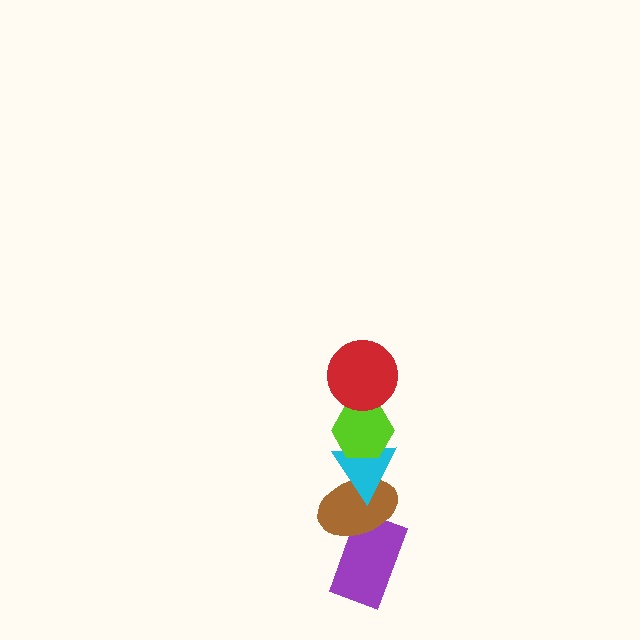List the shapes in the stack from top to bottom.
From top to bottom: the red circle, the lime hexagon, the cyan triangle, the brown ellipse, the purple rectangle.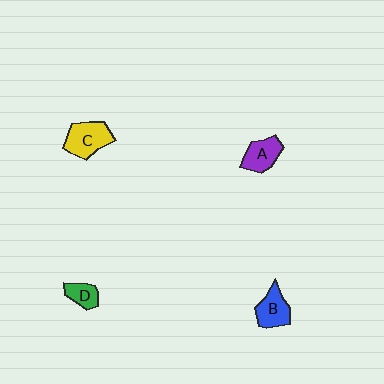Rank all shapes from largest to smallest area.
From largest to smallest: C (yellow), B (blue), A (purple), D (green).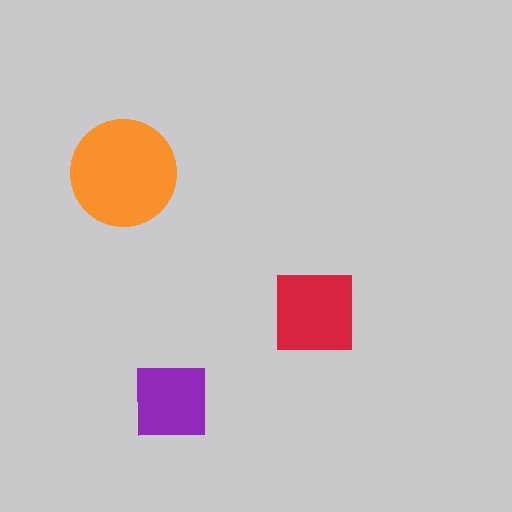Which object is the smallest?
The purple square.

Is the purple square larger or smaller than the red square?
Smaller.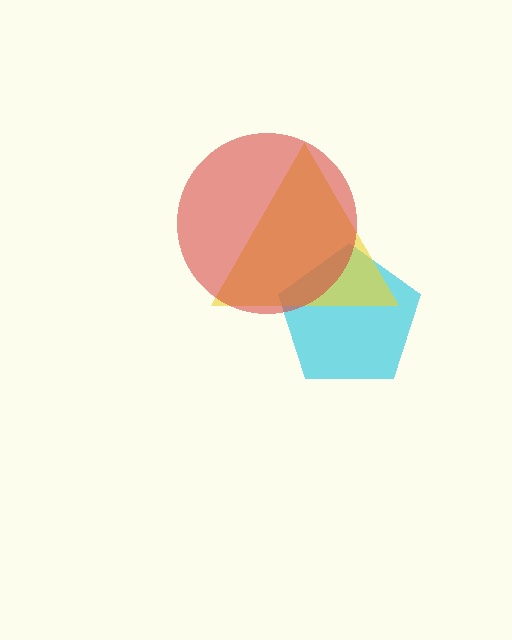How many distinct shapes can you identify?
There are 3 distinct shapes: a cyan pentagon, a yellow triangle, a red circle.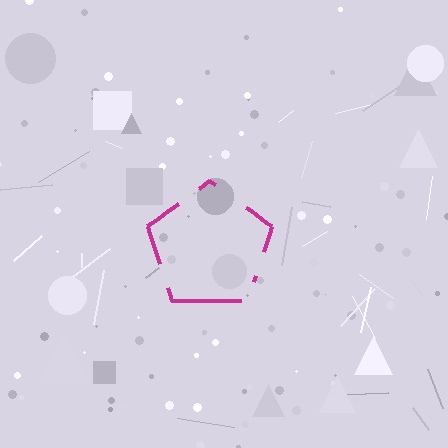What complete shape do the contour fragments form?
The contour fragments form a pentagon.